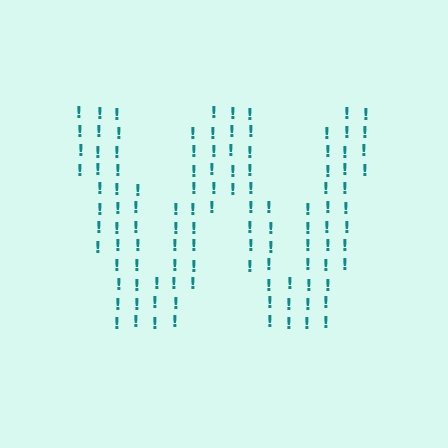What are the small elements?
The small elements are exclamation marks.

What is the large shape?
The large shape is the letter W.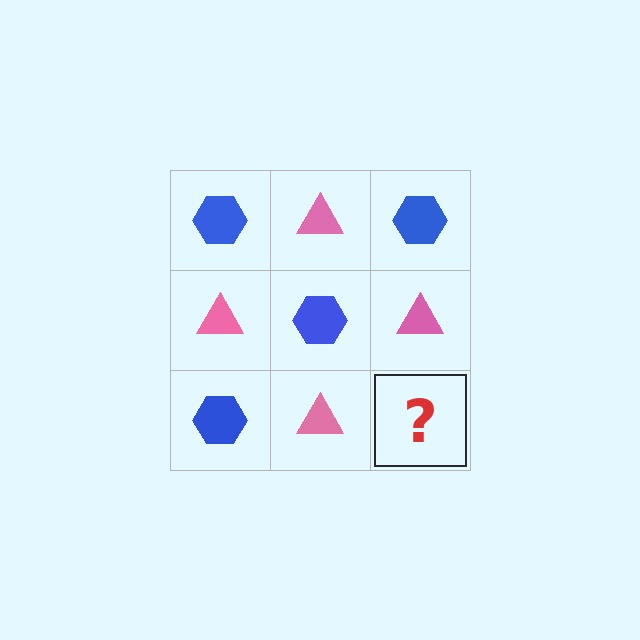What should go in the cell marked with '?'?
The missing cell should contain a blue hexagon.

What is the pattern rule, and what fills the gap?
The rule is that it alternates blue hexagon and pink triangle in a checkerboard pattern. The gap should be filled with a blue hexagon.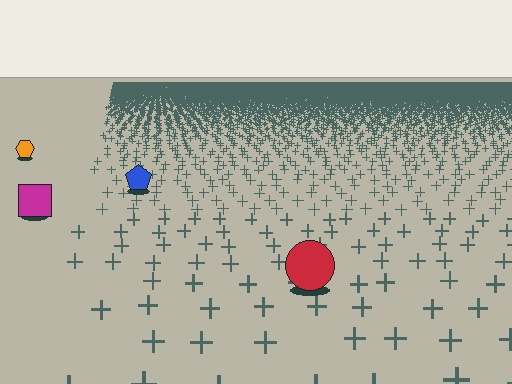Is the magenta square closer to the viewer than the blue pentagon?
Yes. The magenta square is closer — you can tell from the texture gradient: the ground texture is coarser near it.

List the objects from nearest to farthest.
From nearest to farthest: the red circle, the magenta square, the blue pentagon, the orange hexagon.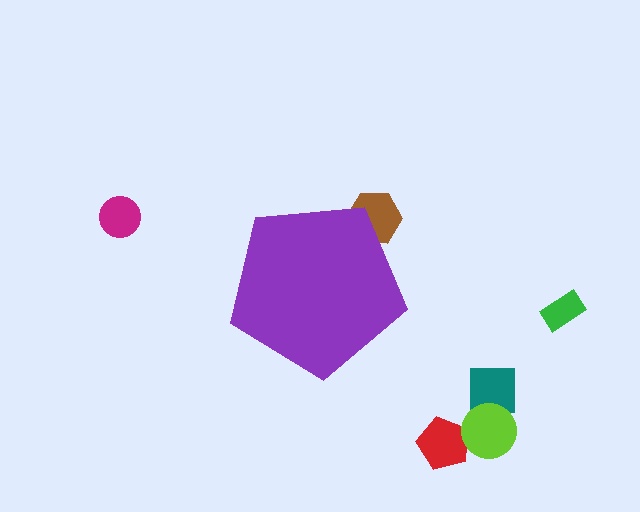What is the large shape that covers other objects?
A purple pentagon.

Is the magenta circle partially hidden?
No, the magenta circle is fully visible.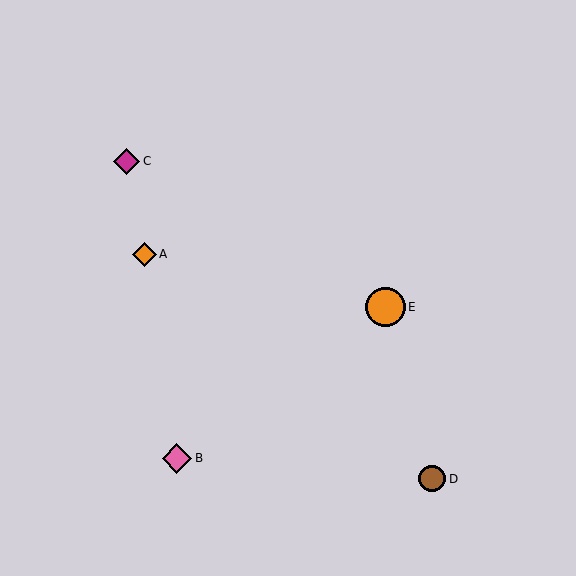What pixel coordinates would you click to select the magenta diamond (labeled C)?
Click at (126, 161) to select the magenta diamond C.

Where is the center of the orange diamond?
The center of the orange diamond is at (144, 254).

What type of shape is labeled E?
Shape E is an orange circle.